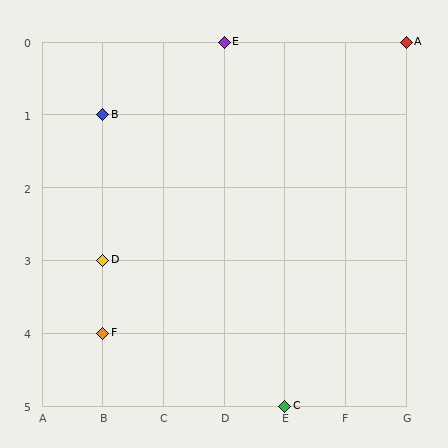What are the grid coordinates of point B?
Point B is at grid coordinates (B, 1).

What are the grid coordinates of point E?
Point E is at grid coordinates (D, 0).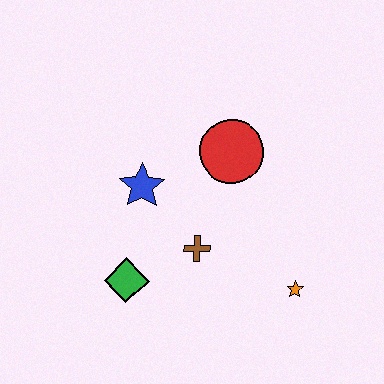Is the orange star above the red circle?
No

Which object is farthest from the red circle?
The green diamond is farthest from the red circle.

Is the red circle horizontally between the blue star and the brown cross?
No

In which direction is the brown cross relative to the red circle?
The brown cross is below the red circle.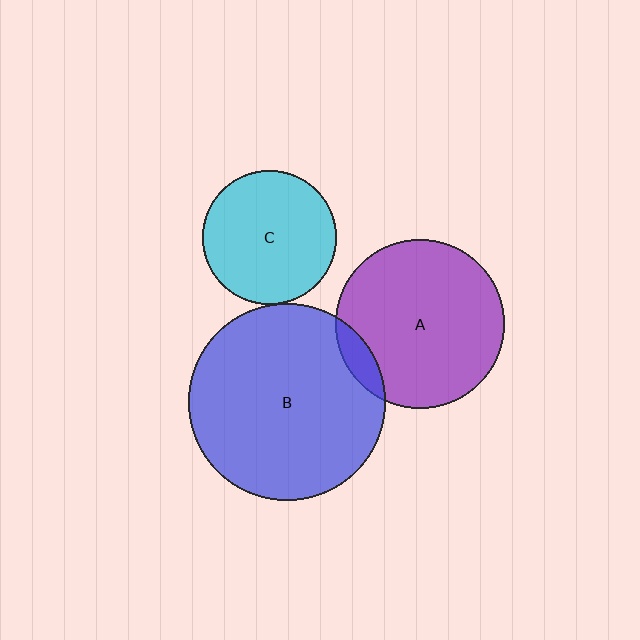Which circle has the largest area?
Circle B (blue).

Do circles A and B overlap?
Yes.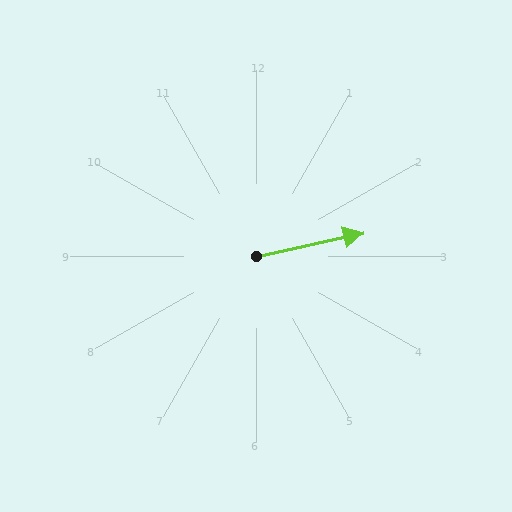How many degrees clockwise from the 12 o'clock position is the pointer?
Approximately 78 degrees.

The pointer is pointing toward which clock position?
Roughly 3 o'clock.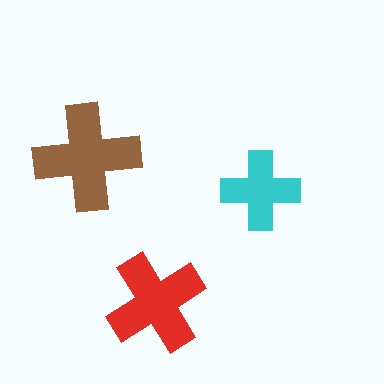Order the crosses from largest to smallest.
the brown one, the red one, the cyan one.